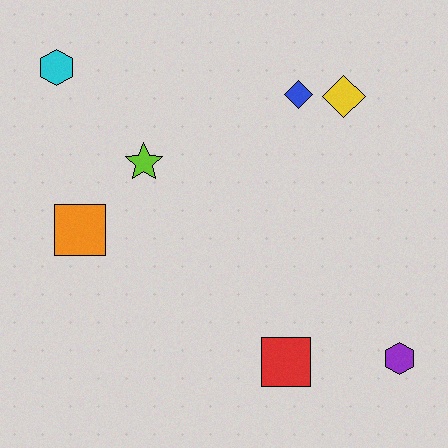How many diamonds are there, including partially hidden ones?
There are 2 diamonds.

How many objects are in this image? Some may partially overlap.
There are 7 objects.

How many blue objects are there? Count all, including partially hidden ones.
There is 1 blue object.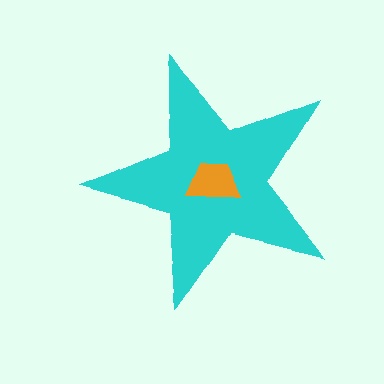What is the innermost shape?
The orange trapezoid.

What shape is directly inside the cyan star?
The orange trapezoid.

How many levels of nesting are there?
2.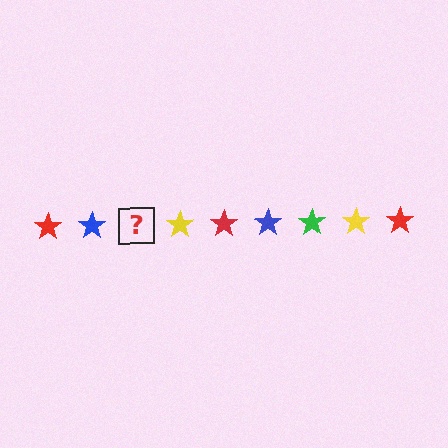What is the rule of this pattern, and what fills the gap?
The rule is that the pattern cycles through red, blue, green, yellow stars. The gap should be filled with a green star.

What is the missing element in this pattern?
The missing element is a green star.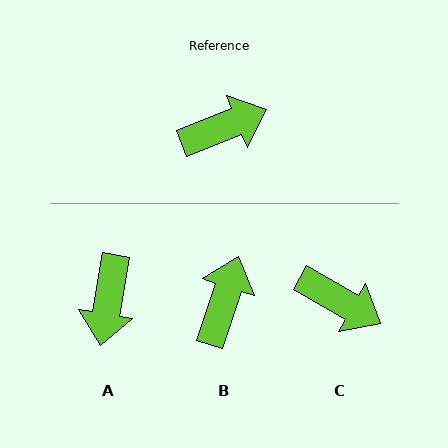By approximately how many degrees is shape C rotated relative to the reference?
Approximately 51 degrees clockwise.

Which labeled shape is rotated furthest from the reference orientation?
A, about 122 degrees away.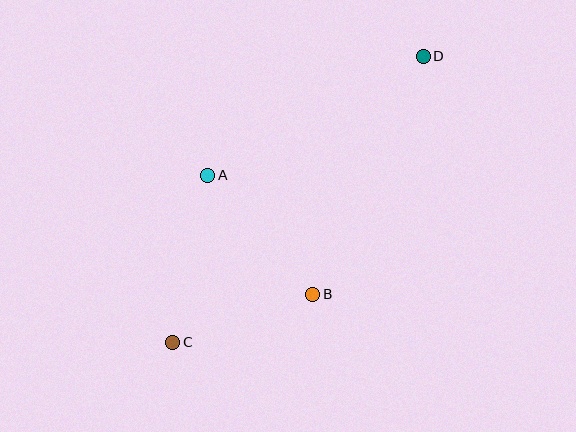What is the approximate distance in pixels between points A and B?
The distance between A and B is approximately 159 pixels.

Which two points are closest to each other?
Points B and C are closest to each other.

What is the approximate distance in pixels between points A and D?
The distance between A and D is approximately 246 pixels.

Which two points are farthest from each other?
Points C and D are farthest from each other.